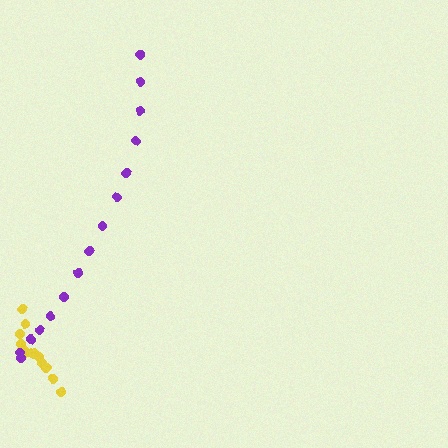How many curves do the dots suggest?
There are 2 distinct paths.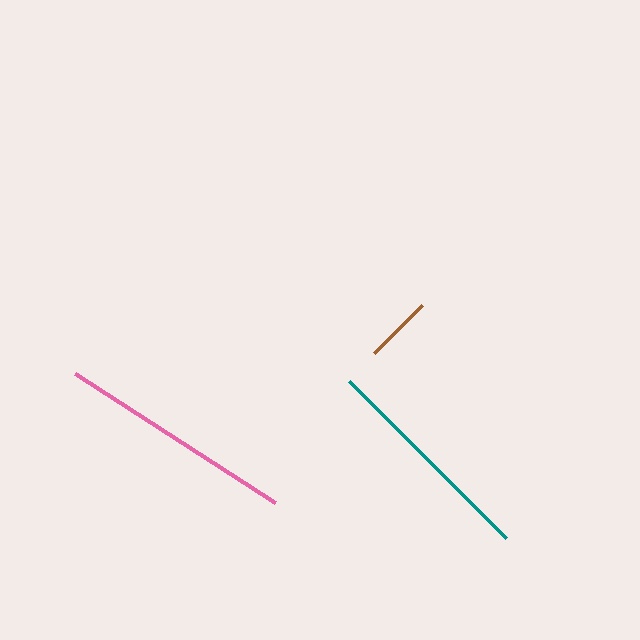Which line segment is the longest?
The pink line is the longest at approximately 239 pixels.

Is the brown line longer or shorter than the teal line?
The teal line is longer than the brown line.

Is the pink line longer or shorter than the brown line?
The pink line is longer than the brown line.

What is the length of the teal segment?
The teal segment is approximately 222 pixels long.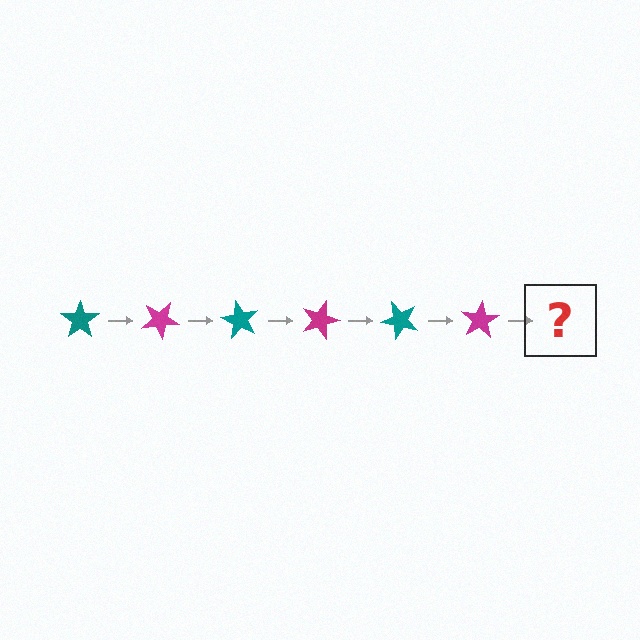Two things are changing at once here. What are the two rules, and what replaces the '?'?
The two rules are that it rotates 30 degrees each step and the color cycles through teal and magenta. The '?' should be a teal star, rotated 180 degrees from the start.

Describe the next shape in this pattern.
It should be a teal star, rotated 180 degrees from the start.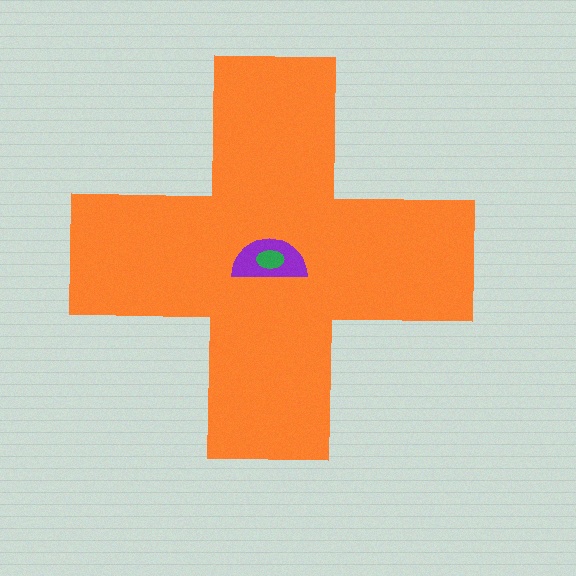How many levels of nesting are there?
3.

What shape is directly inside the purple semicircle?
The green ellipse.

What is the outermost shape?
The orange cross.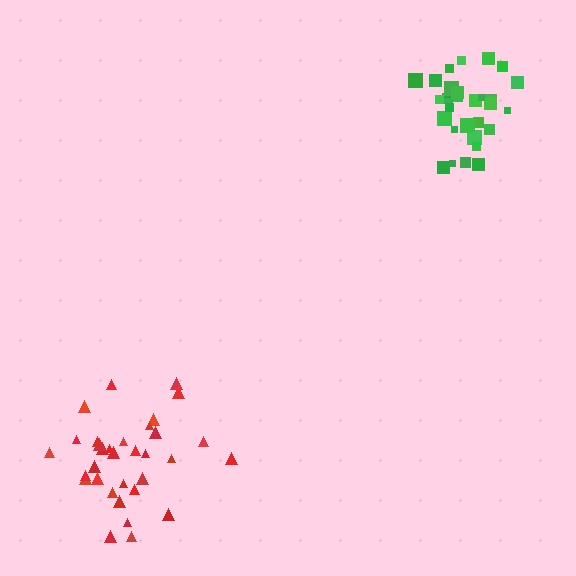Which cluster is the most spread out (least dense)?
Red.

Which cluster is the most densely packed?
Green.